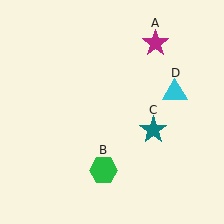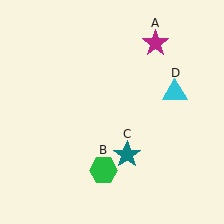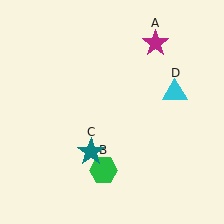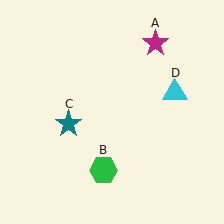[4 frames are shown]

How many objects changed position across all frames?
1 object changed position: teal star (object C).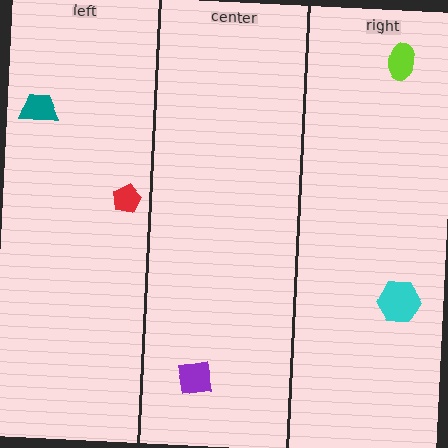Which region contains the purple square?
The center region.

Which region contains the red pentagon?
The left region.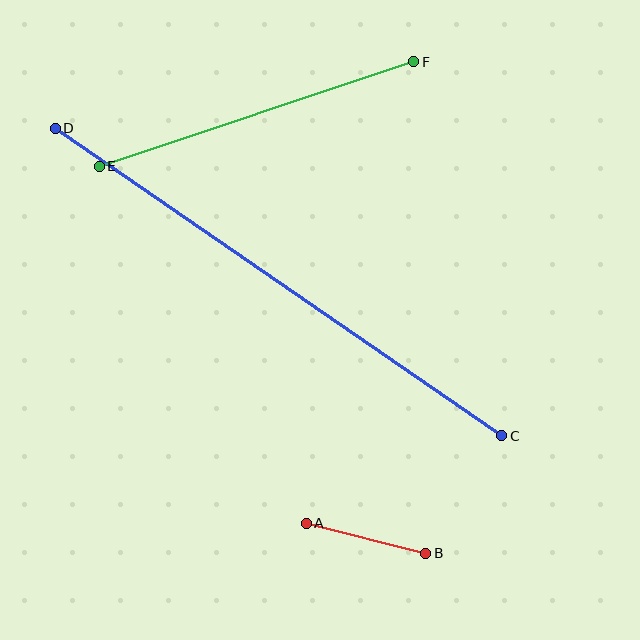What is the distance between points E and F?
The distance is approximately 331 pixels.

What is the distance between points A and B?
The distance is approximately 123 pixels.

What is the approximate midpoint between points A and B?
The midpoint is at approximately (366, 538) pixels.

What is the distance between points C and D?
The distance is approximately 542 pixels.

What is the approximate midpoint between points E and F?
The midpoint is at approximately (256, 114) pixels.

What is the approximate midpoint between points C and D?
The midpoint is at approximately (279, 282) pixels.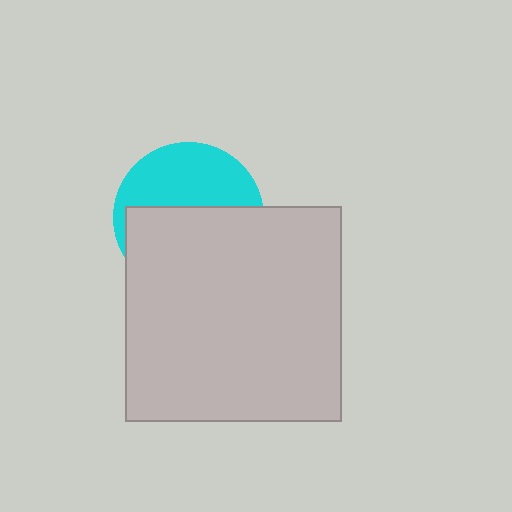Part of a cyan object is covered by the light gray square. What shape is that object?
It is a circle.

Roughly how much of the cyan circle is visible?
A small part of it is visible (roughly 43%).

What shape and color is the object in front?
The object in front is a light gray square.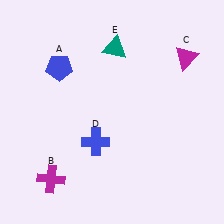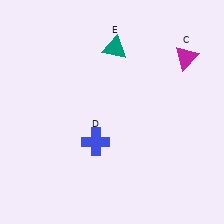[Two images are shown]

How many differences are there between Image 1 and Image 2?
There are 2 differences between the two images.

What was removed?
The blue pentagon (A), the magenta cross (B) were removed in Image 2.